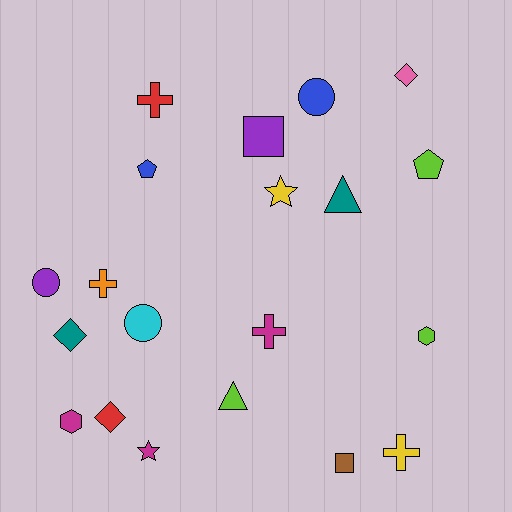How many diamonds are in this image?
There are 3 diamonds.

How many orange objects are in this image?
There is 1 orange object.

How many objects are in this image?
There are 20 objects.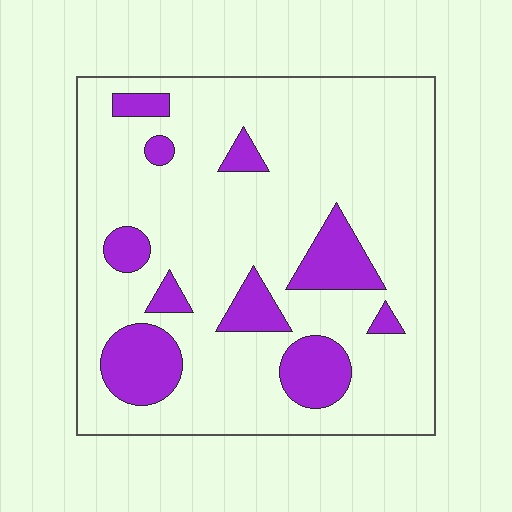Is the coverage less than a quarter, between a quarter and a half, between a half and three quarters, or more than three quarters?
Less than a quarter.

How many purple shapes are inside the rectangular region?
10.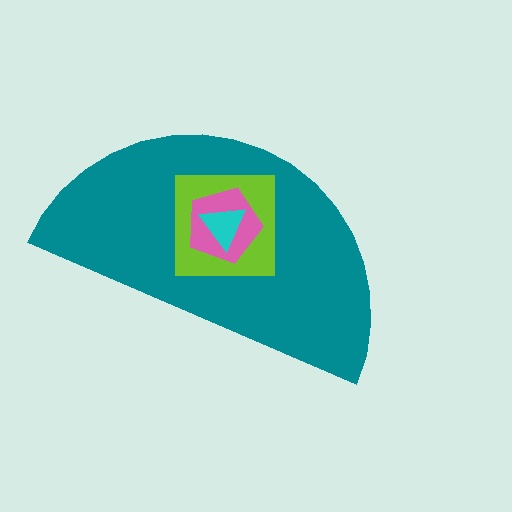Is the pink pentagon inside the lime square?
Yes.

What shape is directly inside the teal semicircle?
The lime square.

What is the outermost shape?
The teal semicircle.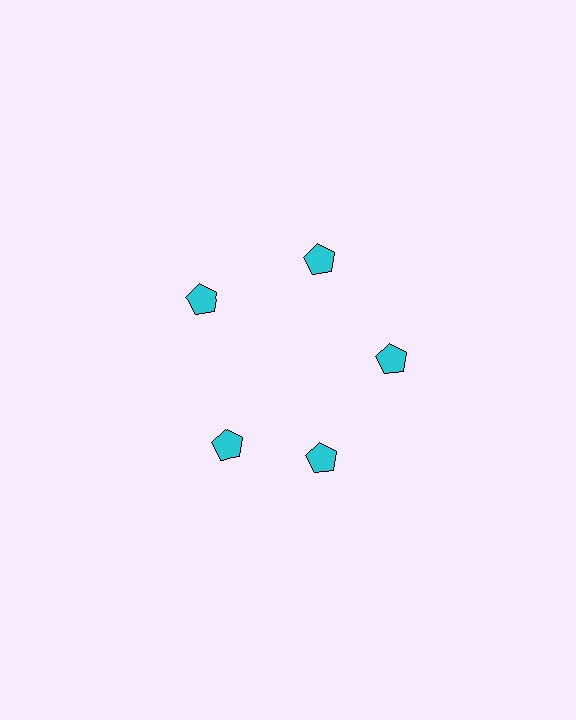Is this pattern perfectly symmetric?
No. The 5 cyan pentagons are arranged in a ring, but one element near the 8 o'clock position is rotated out of alignment along the ring, breaking the 5-fold rotational symmetry.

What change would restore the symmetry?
The symmetry would be restored by rotating it back into even spacing with its neighbors so that all 5 pentagons sit at equal angles and equal distance from the center.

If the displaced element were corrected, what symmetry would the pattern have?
It would have 5-fold rotational symmetry — the pattern would map onto itself every 72 degrees.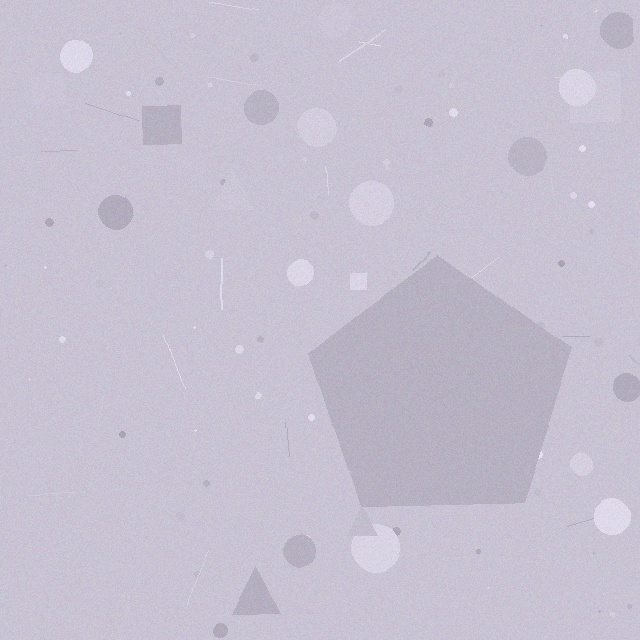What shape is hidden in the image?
A pentagon is hidden in the image.